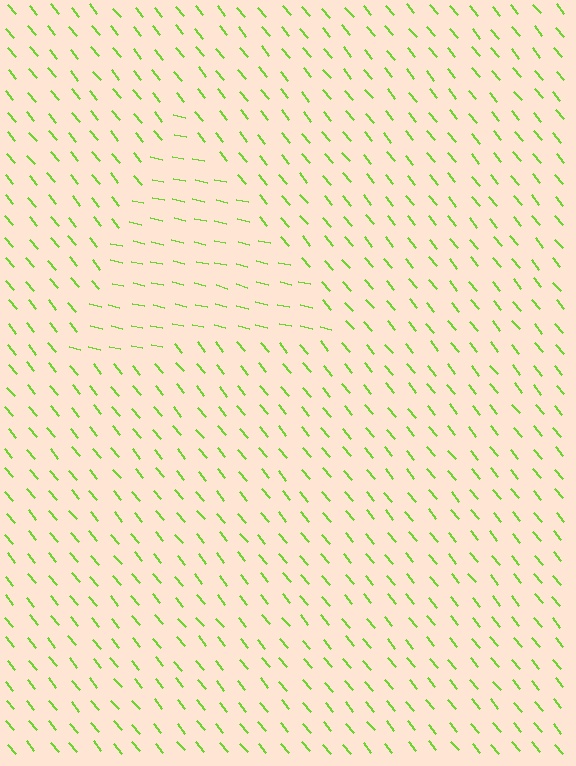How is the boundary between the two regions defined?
The boundary is defined purely by a change in line orientation (approximately 38 degrees difference). All lines are the same color and thickness.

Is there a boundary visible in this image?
Yes, there is a texture boundary formed by a change in line orientation.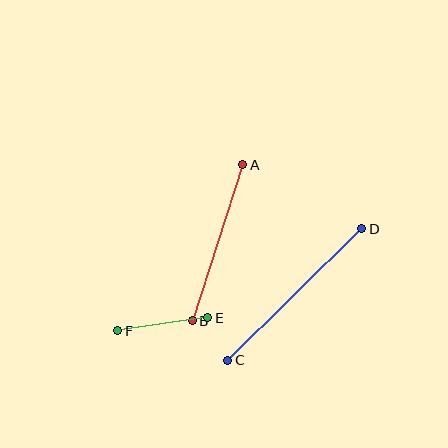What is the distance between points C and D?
The distance is approximately 188 pixels.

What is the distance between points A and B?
The distance is approximately 164 pixels.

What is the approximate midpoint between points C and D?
The midpoint is at approximately (295, 294) pixels.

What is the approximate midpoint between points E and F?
The midpoint is at approximately (163, 324) pixels.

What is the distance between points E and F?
The distance is approximately 91 pixels.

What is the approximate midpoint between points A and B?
The midpoint is at approximately (218, 243) pixels.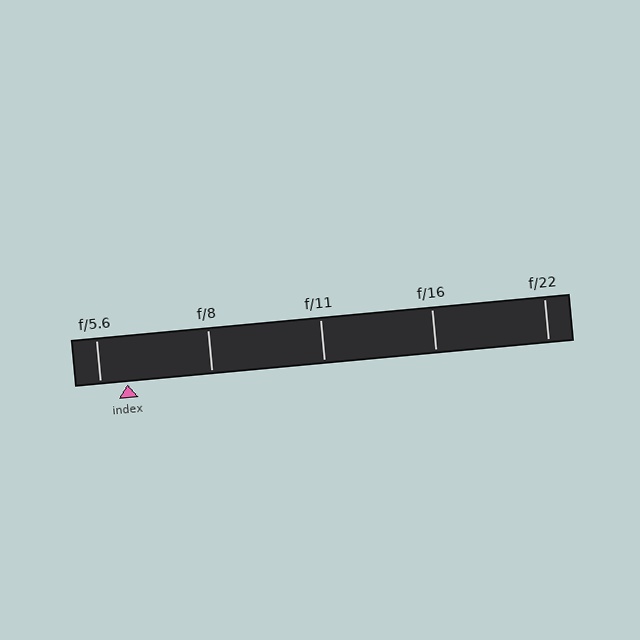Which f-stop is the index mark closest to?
The index mark is closest to f/5.6.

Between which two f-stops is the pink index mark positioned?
The index mark is between f/5.6 and f/8.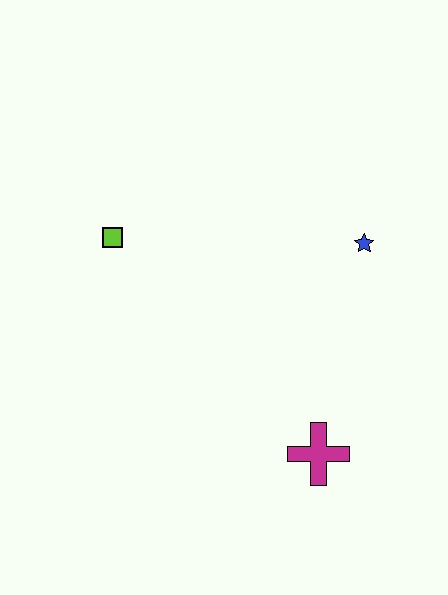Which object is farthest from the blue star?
The lime square is farthest from the blue star.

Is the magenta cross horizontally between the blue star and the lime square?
Yes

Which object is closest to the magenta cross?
The blue star is closest to the magenta cross.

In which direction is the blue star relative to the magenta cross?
The blue star is above the magenta cross.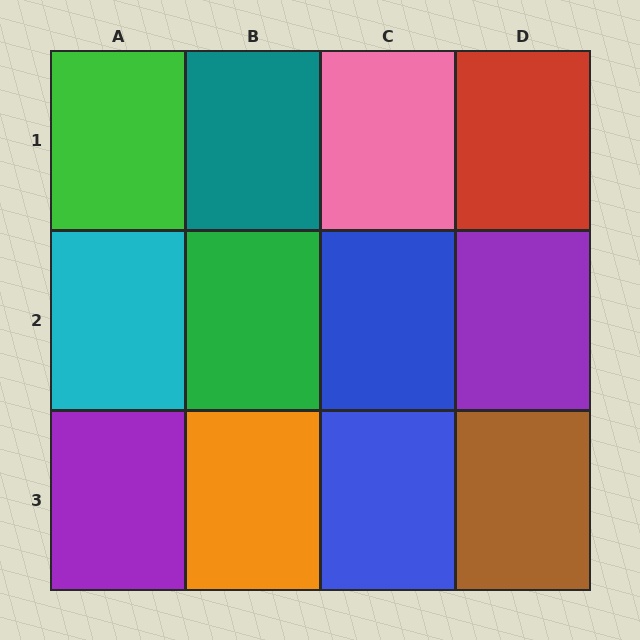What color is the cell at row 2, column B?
Green.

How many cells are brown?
1 cell is brown.